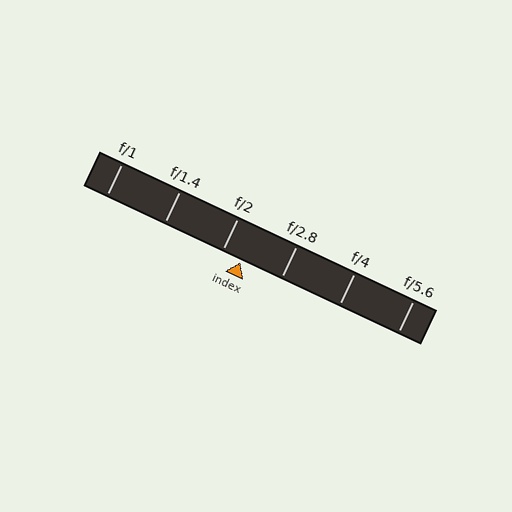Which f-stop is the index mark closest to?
The index mark is closest to f/2.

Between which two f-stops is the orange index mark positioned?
The index mark is between f/2 and f/2.8.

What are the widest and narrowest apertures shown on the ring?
The widest aperture shown is f/1 and the narrowest is f/5.6.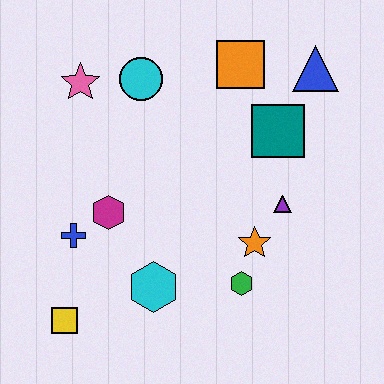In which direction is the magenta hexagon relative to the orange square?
The magenta hexagon is below the orange square.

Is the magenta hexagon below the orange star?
No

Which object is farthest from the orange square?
The yellow square is farthest from the orange square.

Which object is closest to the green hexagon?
The orange star is closest to the green hexagon.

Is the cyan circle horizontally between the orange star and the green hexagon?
No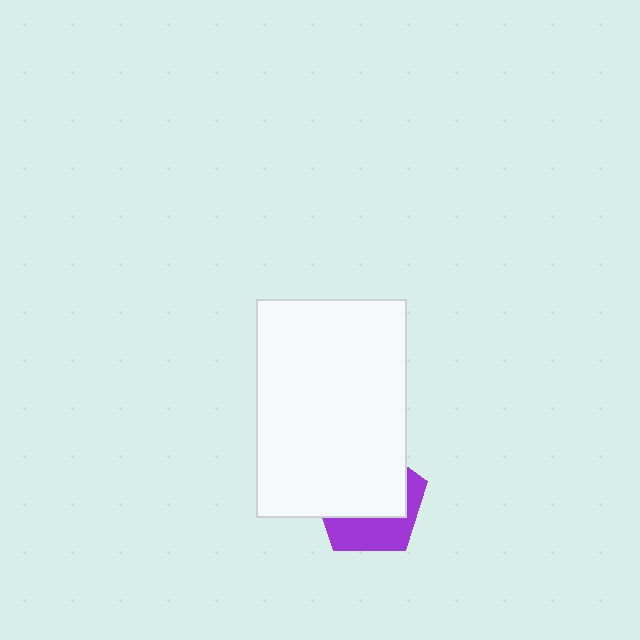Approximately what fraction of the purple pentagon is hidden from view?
Roughly 62% of the purple pentagon is hidden behind the white rectangle.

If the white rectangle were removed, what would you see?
You would see the complete purple pentagon.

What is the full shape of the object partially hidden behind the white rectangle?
The partially hidden object is a purple pentagon.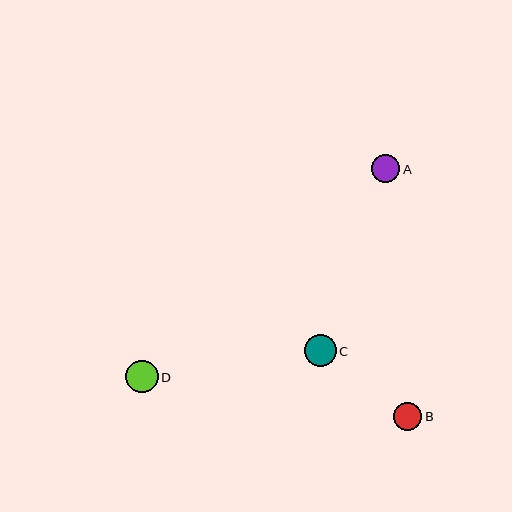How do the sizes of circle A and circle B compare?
Circle A and circle B are approximately the same size.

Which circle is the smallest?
Circle B is the smallest with a size of approximately 28 pixels.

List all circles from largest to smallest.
From largest to smallest: D, C, A, B.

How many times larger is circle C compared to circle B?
Circle C is approximately 1.1 times the size of circle B.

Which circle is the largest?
Circle D is the largest with a size of approximately 32 pixels.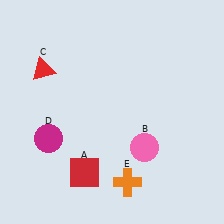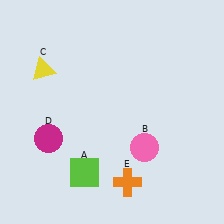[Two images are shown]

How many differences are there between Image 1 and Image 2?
There are 2 differences between the two images.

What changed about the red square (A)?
In Image 1, A is red. In Image 2, it changed to lime.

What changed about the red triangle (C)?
In Image 1, C is red. In Image 2, it changed to yellow.